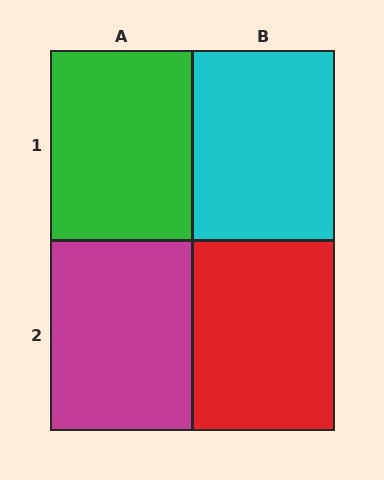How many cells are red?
1 cell is red.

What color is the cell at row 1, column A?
Green.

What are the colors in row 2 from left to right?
Magenta, red.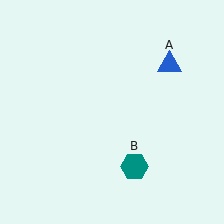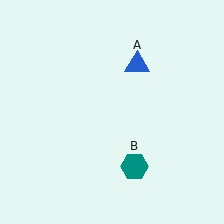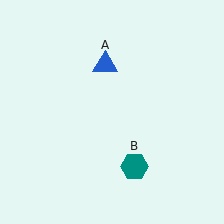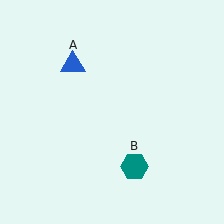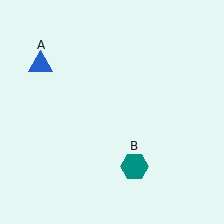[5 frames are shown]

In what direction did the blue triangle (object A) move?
The blue triangle (object A) moved left.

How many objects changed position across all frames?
1 object changed position: blue triangle (object A).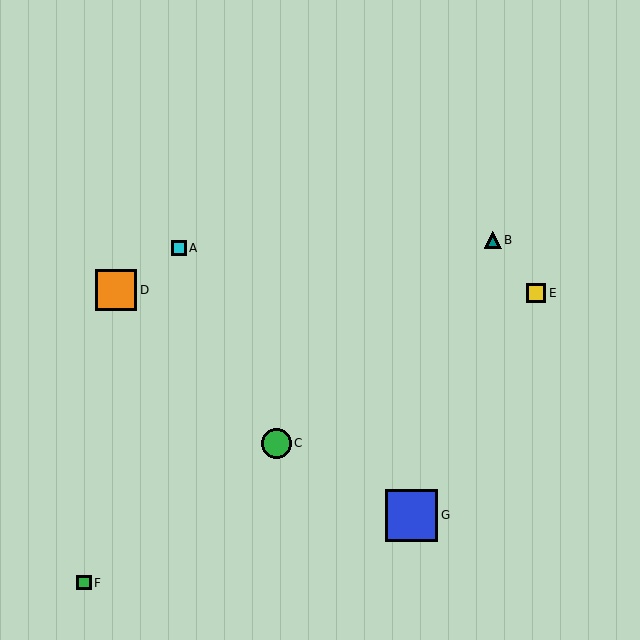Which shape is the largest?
The blue square (labeled G) is the largest.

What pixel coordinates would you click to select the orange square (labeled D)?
Click at (116, 290) to select the orange square D.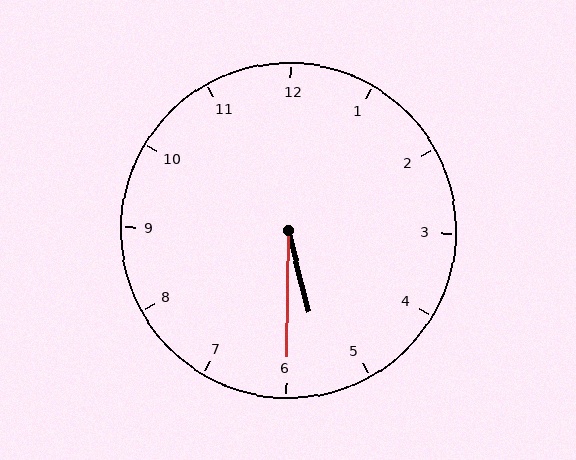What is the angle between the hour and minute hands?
Approximately 15 degrees.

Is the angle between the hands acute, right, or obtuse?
It is acute.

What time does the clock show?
5:30.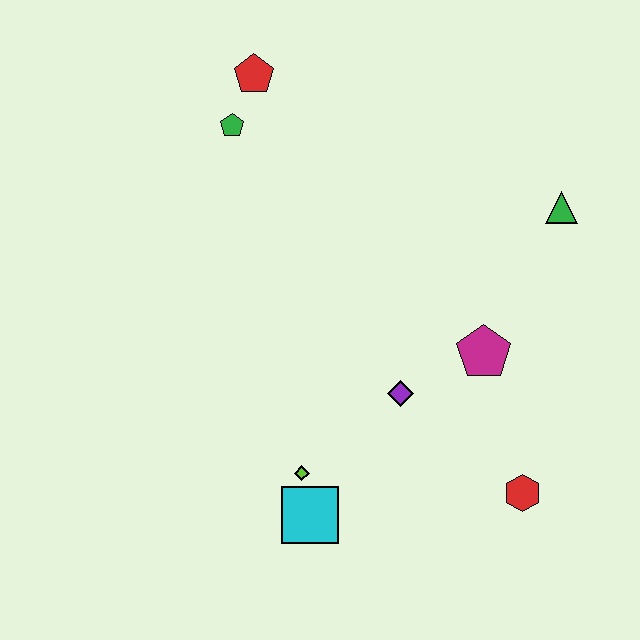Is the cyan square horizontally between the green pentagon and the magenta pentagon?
Yes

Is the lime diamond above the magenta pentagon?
No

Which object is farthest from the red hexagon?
The red pentagon is farthest from the red hexagon.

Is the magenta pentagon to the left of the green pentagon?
No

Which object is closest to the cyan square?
The lime diamond is closest to the cyan square.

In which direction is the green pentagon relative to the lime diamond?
The green pentagon is above the lime diamond.